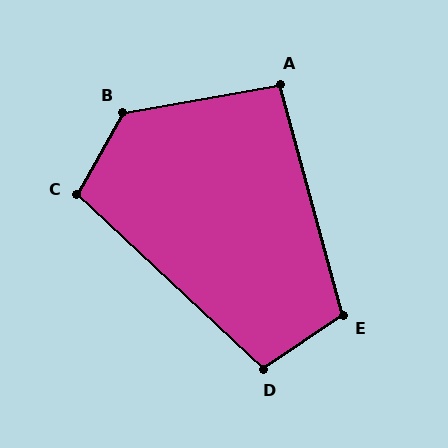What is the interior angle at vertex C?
Approximately 104 degrees (obtuse).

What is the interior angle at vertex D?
Approximately 103 degrees (obtuse).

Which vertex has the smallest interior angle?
A, at approximately 95 degrees.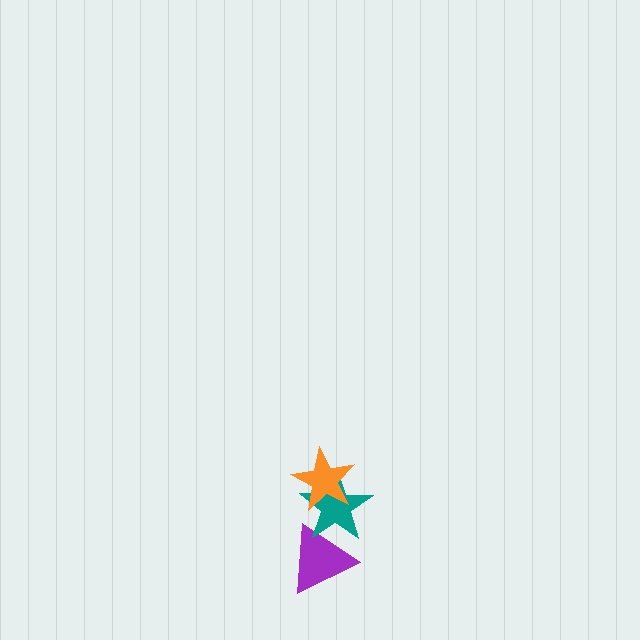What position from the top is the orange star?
The orange star is 1st from the top.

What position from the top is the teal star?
The teal star is 2nd from the top.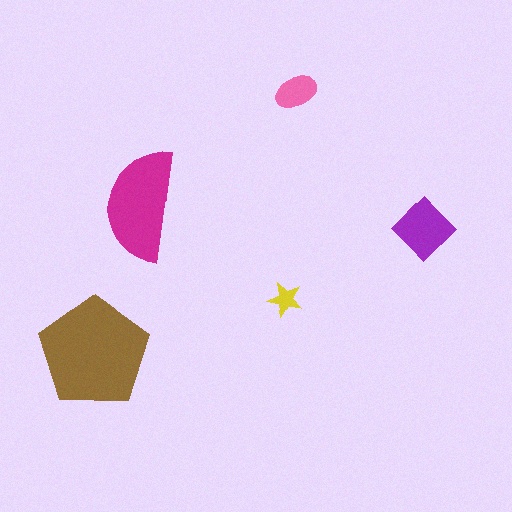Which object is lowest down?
The brown pentagon is bottommost.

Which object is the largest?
The brown pentagon.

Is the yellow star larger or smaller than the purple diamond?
Smaller.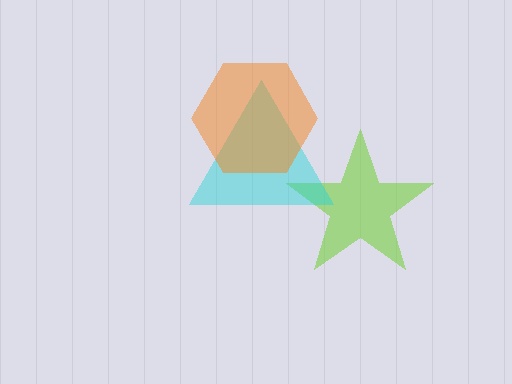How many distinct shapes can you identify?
There are 3 distinct shapes: a lime star, a cyan triangle, an orange hexagon.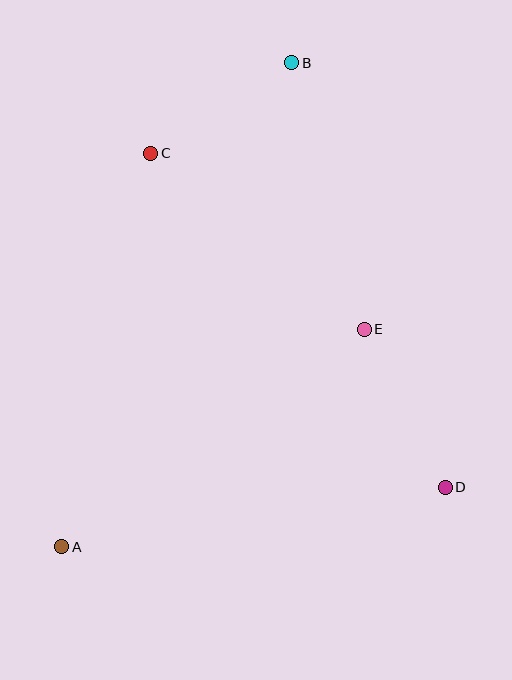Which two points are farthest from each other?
Points A and B are farthest from each other.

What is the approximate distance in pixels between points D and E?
The distance between D and E is approximately 178 pixels.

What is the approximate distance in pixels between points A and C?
The distance between A and C is approximately 403 pixels.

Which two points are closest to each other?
Points B and C are closest to each other.